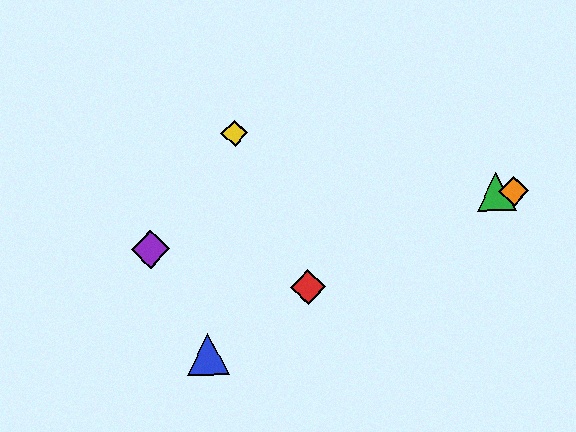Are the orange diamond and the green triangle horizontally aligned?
Yes, both are at y≈191.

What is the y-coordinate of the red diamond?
The red diamond is at y≈287.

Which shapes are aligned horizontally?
The green triangle, the orange diamond are aligned horizontally.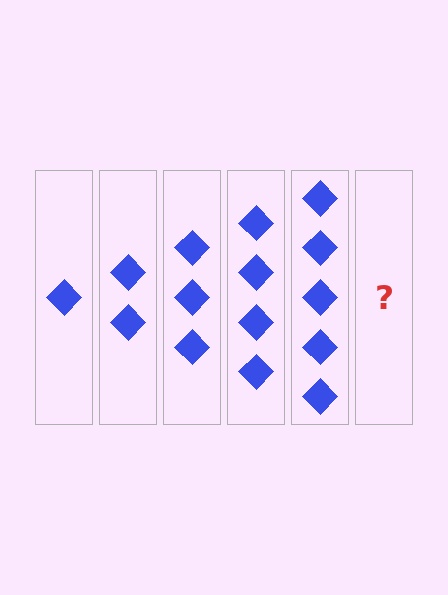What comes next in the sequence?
The next element should be 6 diamonds.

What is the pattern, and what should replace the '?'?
The pattern is that each step adds one more diamond. The '?' should be 6 diamonds.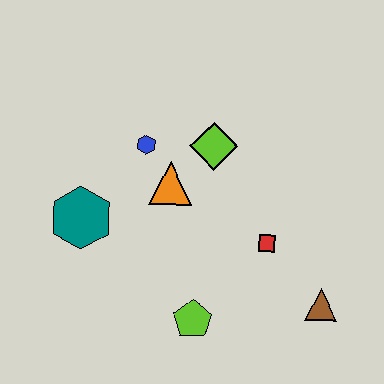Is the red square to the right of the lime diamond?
Yes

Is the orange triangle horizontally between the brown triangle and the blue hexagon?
Yes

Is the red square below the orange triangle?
Yes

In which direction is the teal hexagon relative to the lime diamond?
The teal hexagon is to the left of the lime diamond.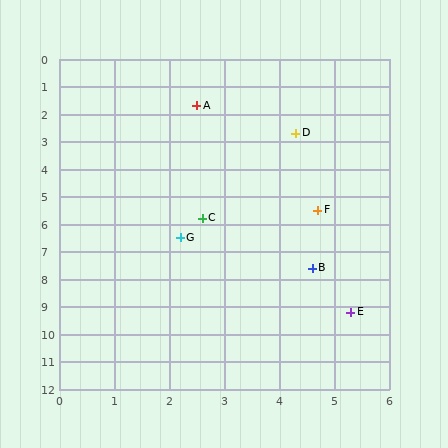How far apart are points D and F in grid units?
Points D and F are about 2.8 grid units apart.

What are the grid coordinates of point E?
Point E is at approximately (5.3, 9.2).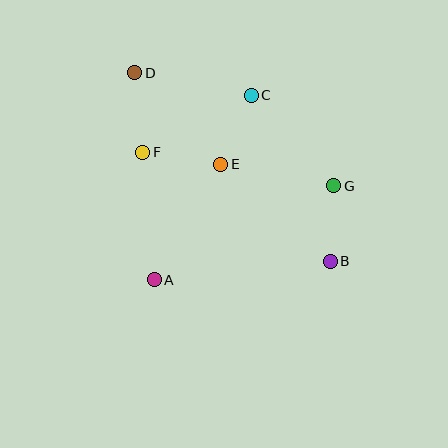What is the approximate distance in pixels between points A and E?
The distance between A and E is approximately 134 pixels.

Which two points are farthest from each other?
Points B and D are farthest from each other.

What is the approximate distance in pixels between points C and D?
The distance between C and D is approximately 118 pixels.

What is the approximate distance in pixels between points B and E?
The distance between B and E is approximately 146 pixels.